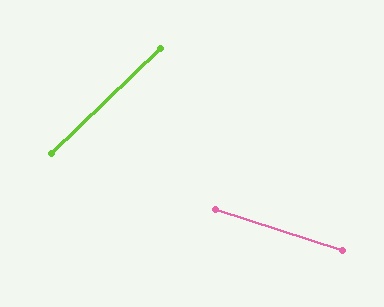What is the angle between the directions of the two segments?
Approximately 62 degrees.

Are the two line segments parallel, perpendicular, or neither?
Neither parallel nor perpendicular — they differ by about 62°.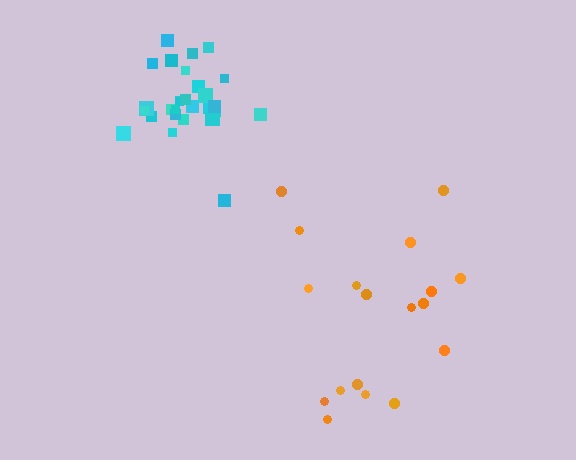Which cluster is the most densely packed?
Cyan.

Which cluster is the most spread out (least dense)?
Orange.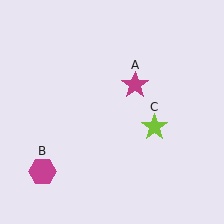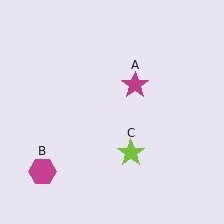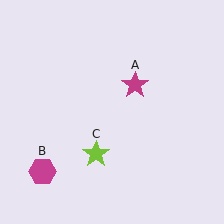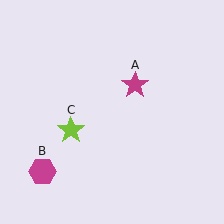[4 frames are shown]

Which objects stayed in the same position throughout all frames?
Magenta star (object A) and magenta hexagon (object B) remained stationary.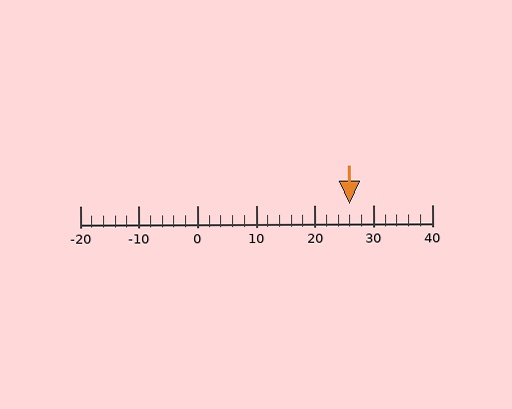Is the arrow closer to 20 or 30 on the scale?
The arrow is closer to 30.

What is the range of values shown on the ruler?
The ruler shows values from -20 to 40.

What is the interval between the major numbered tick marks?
The major tick marks are spaced 10 units apart.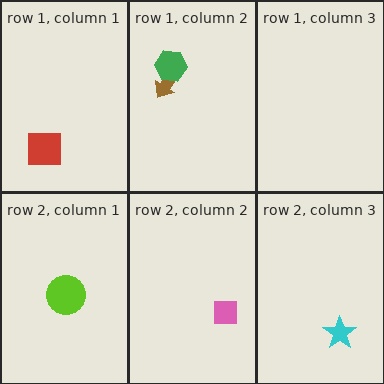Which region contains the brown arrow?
The row 1, column 2 region.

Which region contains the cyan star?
The row 2, column 3 region.